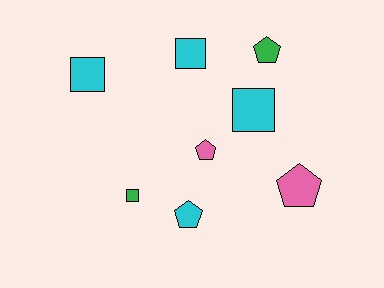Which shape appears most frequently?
Square, with 4 objects.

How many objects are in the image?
There are 8 objects.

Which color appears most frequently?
Cyan, with 4 objects.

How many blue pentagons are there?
There are no blue pentagons.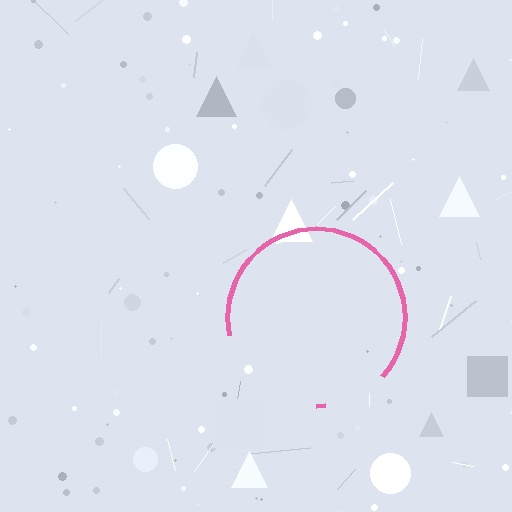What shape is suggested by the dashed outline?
The dashed outline suggests a circle.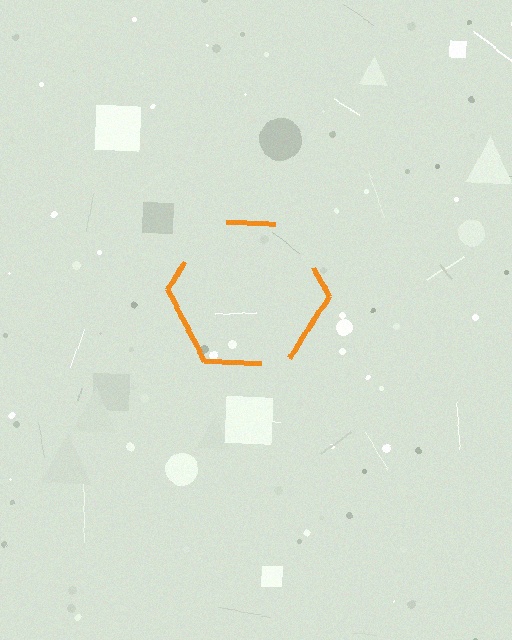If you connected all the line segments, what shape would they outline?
They would outline a hexagon.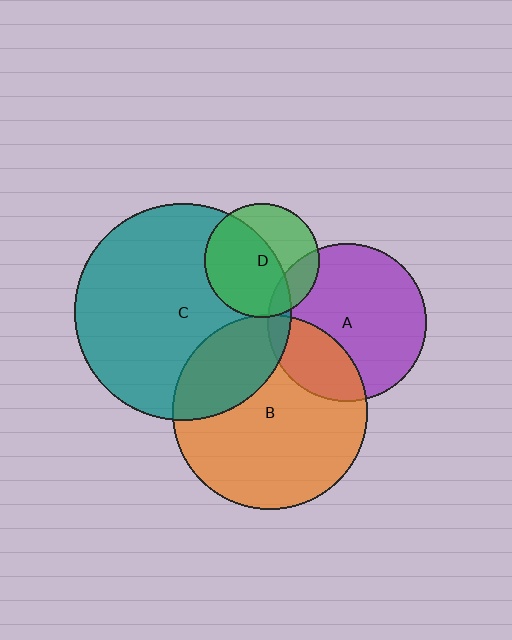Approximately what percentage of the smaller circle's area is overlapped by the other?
Approximately 25%.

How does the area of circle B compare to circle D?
Approximately 2.9 times.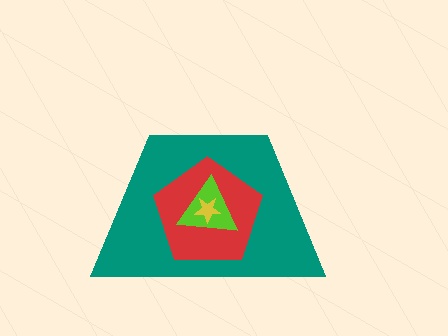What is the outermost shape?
The teal trapezoid.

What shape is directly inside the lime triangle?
The yellow star.